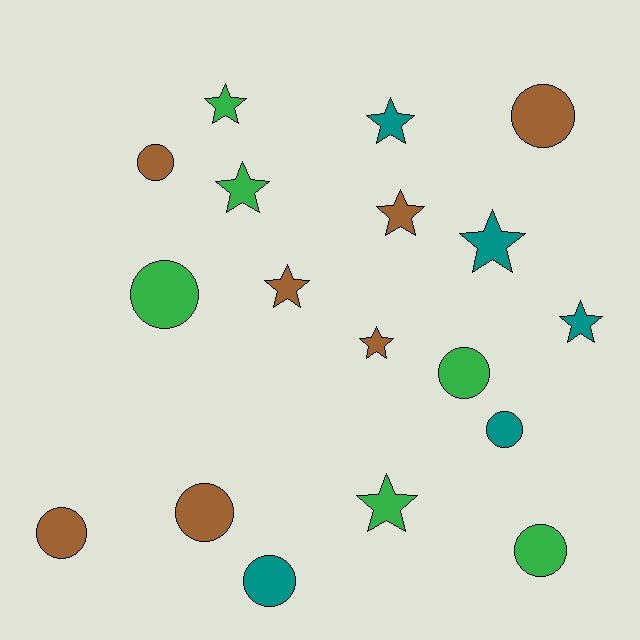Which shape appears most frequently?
Circle, with 9 objects.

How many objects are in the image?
There are 18 objects.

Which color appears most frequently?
Brown, with 7 objects.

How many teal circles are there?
There are 2 teal circles.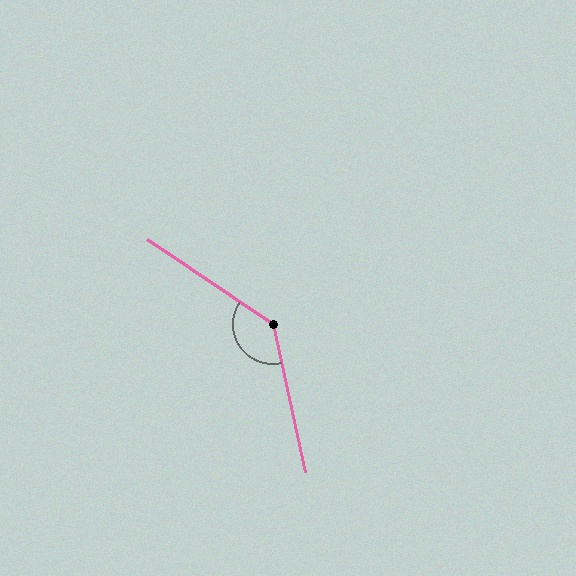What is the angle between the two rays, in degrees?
Approximately 136 degrees.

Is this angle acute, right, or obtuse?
It is obtuse.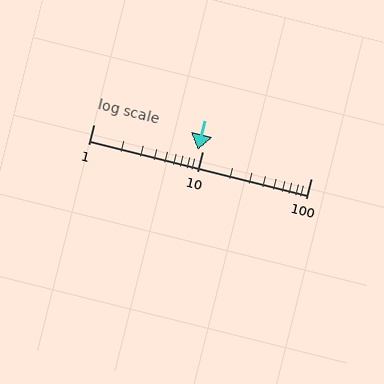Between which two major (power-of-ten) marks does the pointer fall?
The pointer is between 1 and 10.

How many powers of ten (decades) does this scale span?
The scale spans 2 decades, from 1 to 100.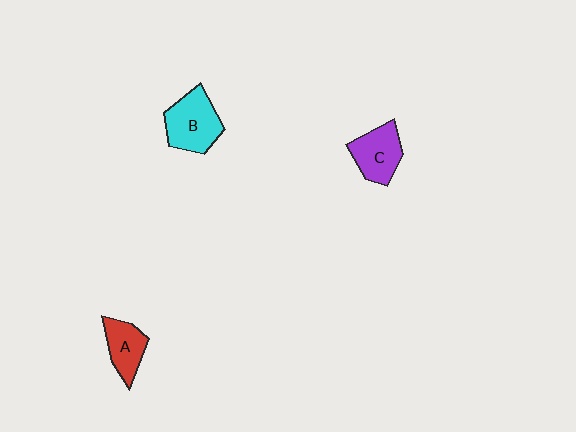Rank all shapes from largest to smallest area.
From largest to smallest: B (cyan), C (purple), A (red).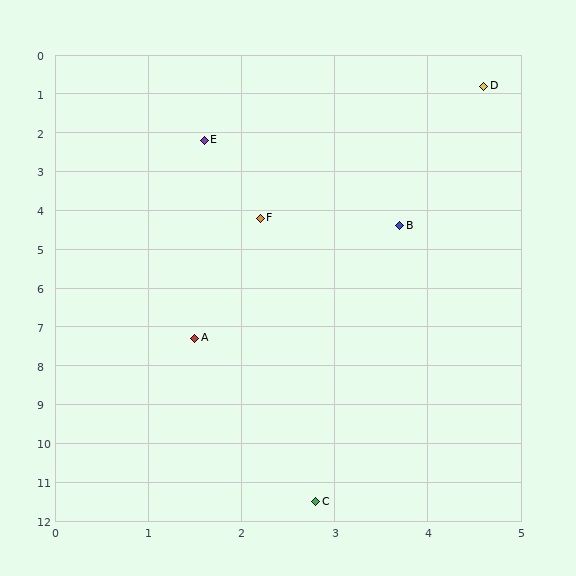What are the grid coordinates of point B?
Point B is at approximately (3.7, 4.4).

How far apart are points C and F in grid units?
Points C and F are about 7.3 grid units apart.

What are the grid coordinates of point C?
Point C is at approximately (2.8, 11.5).